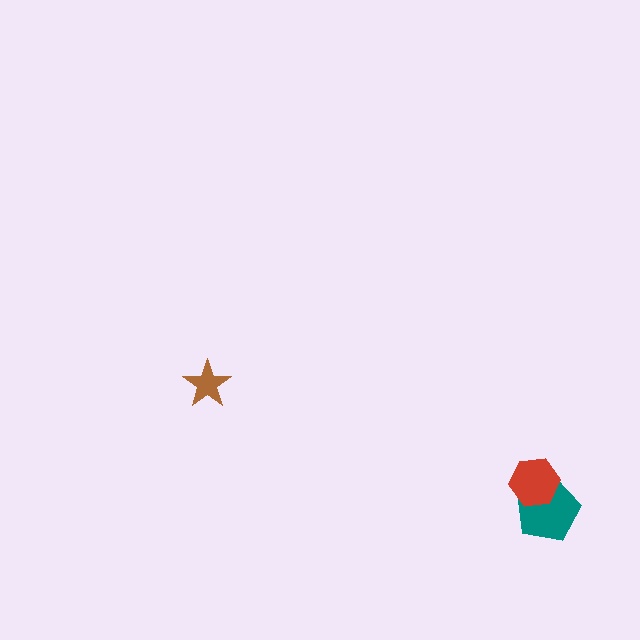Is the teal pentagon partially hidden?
Yes, it is partially covered by another shape.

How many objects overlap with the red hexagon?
1 object overlaps with the red hexagon.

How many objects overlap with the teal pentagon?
1 object overlaps with the teal pentagon.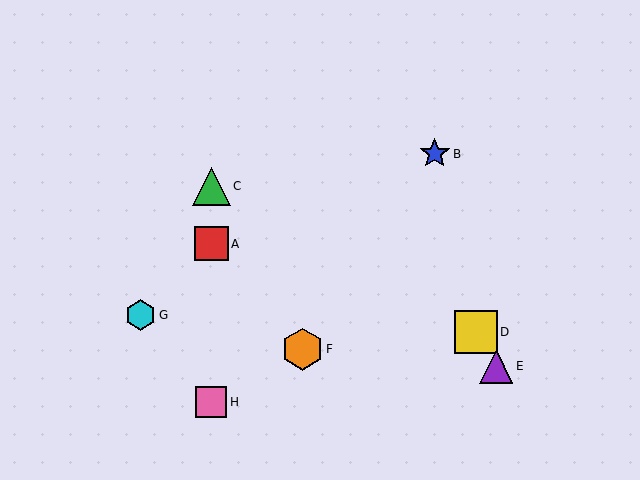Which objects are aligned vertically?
Objects A, C, H are aligned vertically.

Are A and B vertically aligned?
No, A is at x≈211 and B is at x≈435.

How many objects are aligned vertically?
3 objects (A, C, H) are aligned vertically.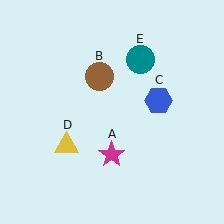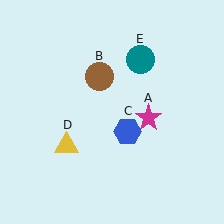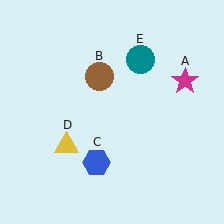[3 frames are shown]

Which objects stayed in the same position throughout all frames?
Brown circle (object B) and yellow triangle (object D) and teal circle (object E) remained stationary.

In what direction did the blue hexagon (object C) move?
The blue hexagon (object C) moved down and to the left.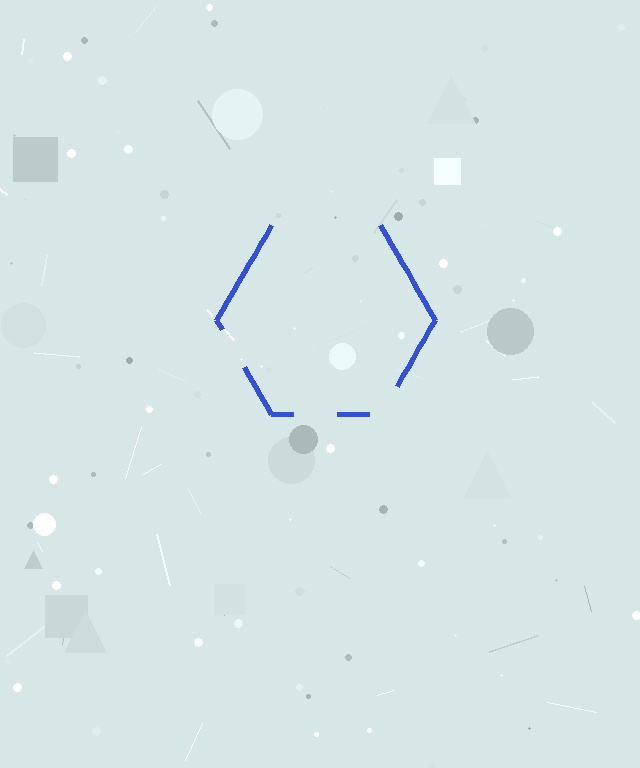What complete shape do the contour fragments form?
The contour fragments form a hexagon.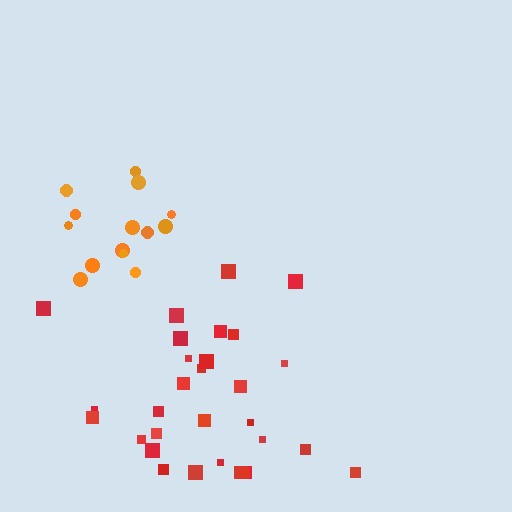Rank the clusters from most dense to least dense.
red, orange.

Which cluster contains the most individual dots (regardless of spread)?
Red (30).